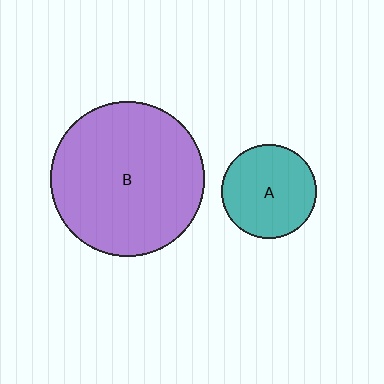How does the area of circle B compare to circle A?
Approximately 2.7 times.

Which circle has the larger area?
Circle B (purple).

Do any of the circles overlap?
No, none of the circles overlap.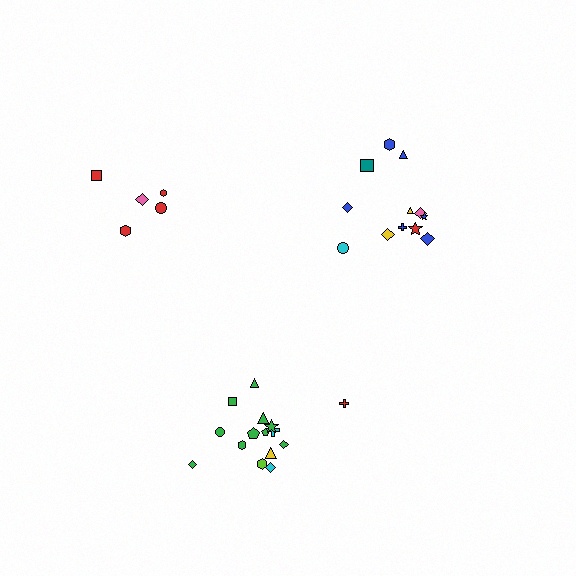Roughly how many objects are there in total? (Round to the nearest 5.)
Roughly 30 objects in total.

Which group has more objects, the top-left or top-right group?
The top-right group.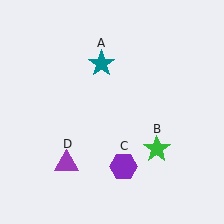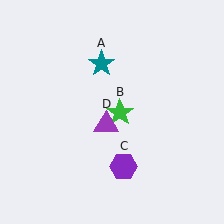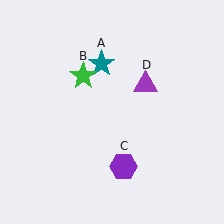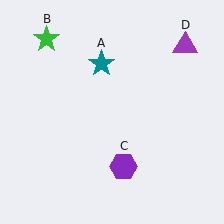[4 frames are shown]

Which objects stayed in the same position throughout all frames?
Teal star (object A) and purple hexagon (object C) remained stationary.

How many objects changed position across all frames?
2 objects changed position: green star (object B), purple triangle (object D).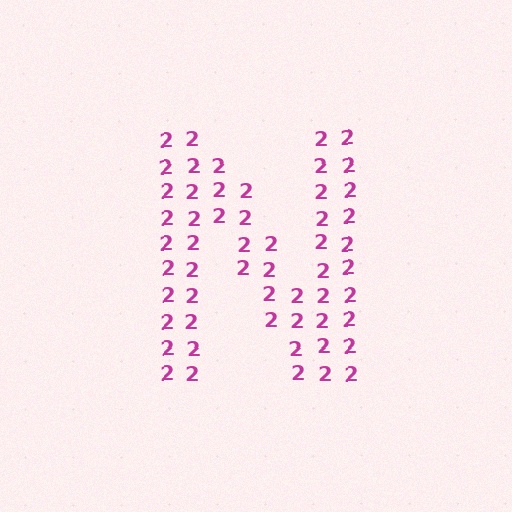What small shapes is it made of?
It is made of small digit 2's.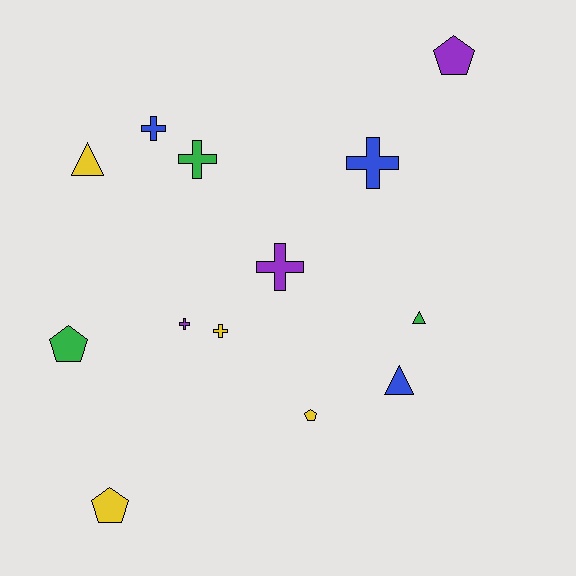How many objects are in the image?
There are 13 objects.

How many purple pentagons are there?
There is 1 purple pentagon.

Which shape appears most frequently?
Cross, with 6 objects.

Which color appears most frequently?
Yellow, with 4 objects.